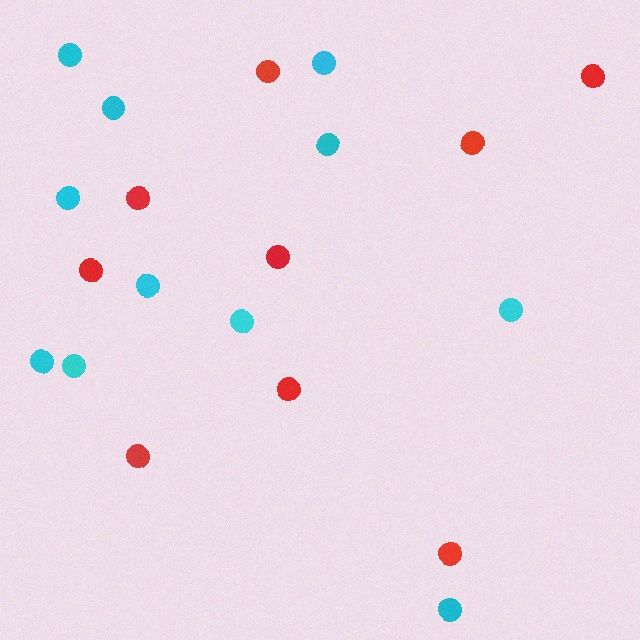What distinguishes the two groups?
There are 2 groups: one group of red circles (9) and one group of cyan circles (11).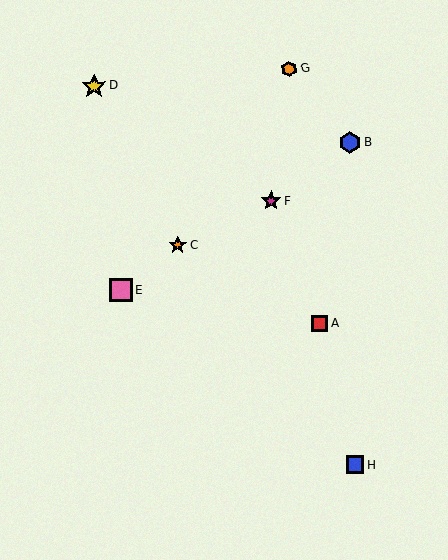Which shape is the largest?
The yellow star (labeled D) is the largest.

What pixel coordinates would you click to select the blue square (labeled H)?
Click at (355, 465) to select the blue square H.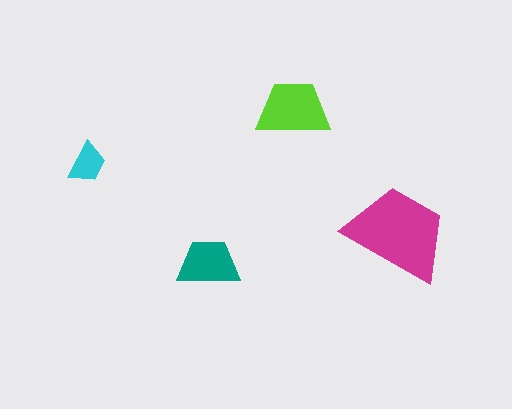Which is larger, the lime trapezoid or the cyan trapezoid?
The lime one.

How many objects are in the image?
There are 4 objects in the image.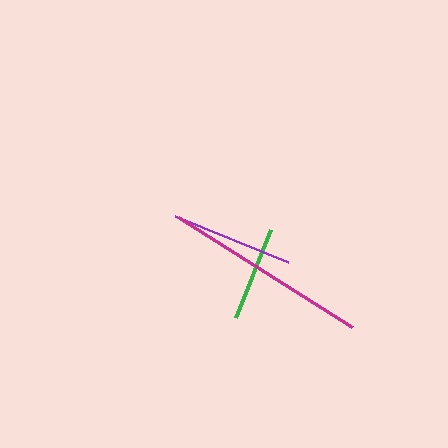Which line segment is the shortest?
The green line is the shortest at approximately 95 pixels.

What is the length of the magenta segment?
The magenta segment is approximately 205 pixels long.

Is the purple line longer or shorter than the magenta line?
The magenta line is longer than the purple line.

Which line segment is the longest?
The magenta line is the longest at approximately 205 pixels.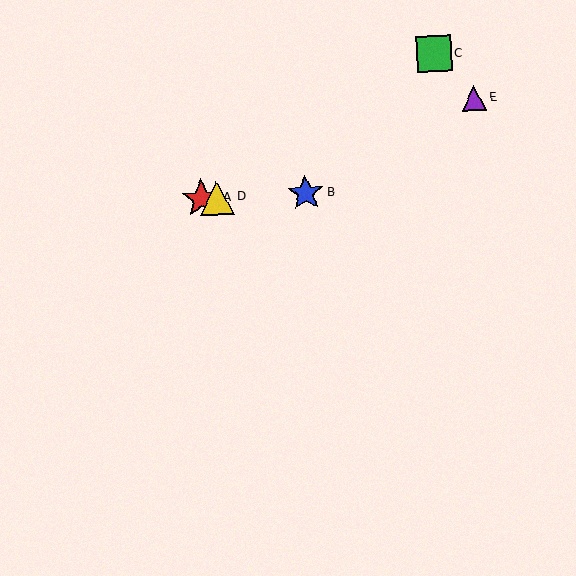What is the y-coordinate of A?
Object A is at y≈199.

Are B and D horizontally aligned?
Yes, both are at y≈193.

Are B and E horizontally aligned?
No, B is at y≈193 and E is at y≈98.